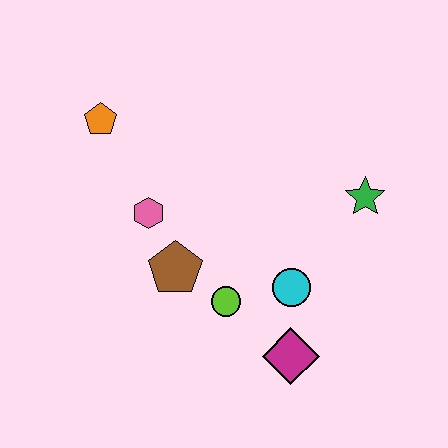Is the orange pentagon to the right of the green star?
No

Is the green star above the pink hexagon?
Yes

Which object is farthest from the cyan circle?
The orange pentagon is farthest from the cyan circle.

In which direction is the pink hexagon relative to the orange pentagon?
The pink hexagon is below the orange pentagon.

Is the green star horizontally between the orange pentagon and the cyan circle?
No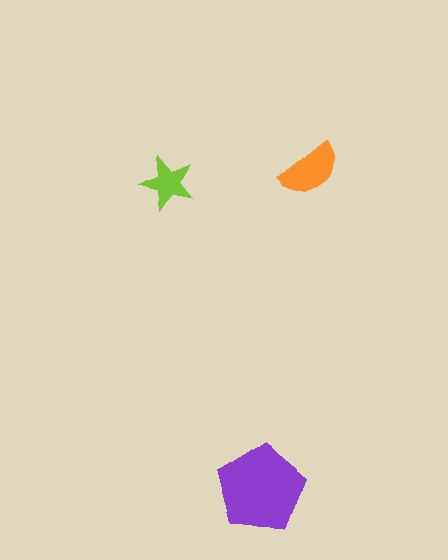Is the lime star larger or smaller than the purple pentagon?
Smaller.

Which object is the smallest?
The lime star.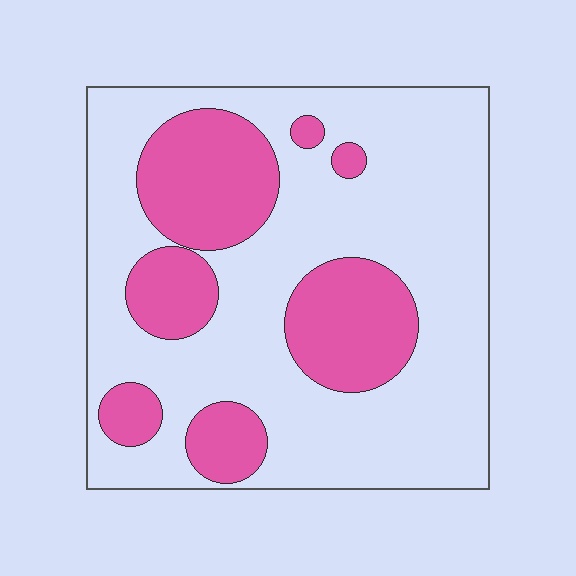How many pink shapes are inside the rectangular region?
7.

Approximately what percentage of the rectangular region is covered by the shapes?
Approximately 30%.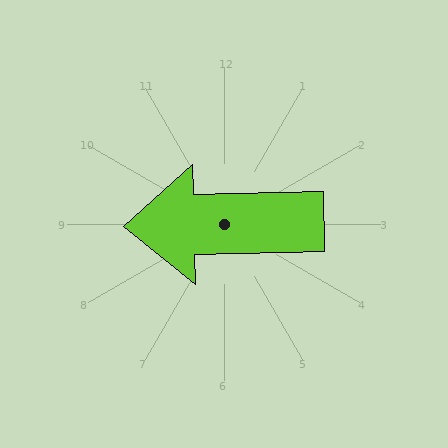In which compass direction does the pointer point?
West.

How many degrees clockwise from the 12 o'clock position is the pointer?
Approximately 268 degrees.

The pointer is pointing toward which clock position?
Roughly 9 o'clock.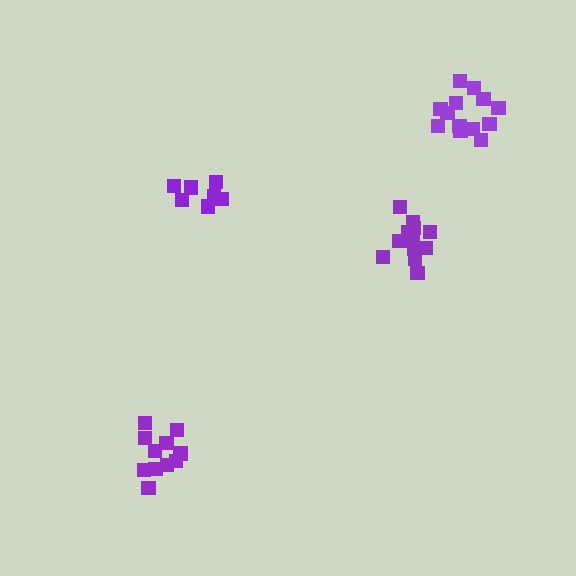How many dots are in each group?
Group 1: 11 dots, Group 2: 7 dots, Group 3: 13 dots, Group 4: 13 dots (44 total).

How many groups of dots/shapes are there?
There are 4 groups.